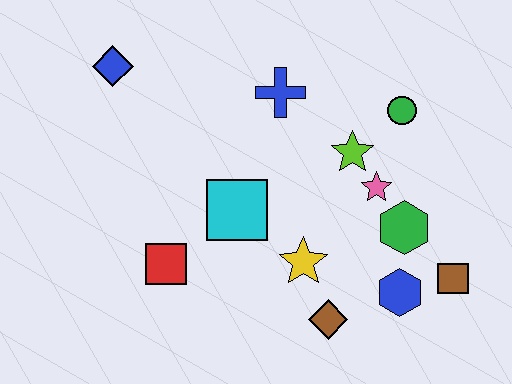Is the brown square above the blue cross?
No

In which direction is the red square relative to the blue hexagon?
The red square is to the left of the blue hexagon.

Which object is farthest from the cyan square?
The brown square is farthest from the cyan square.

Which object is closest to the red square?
The cyan square is closest to the red square.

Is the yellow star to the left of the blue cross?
No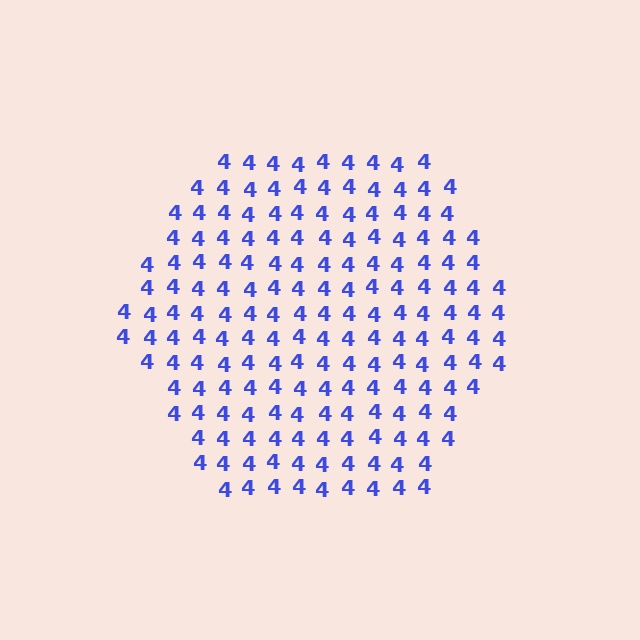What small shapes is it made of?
It is made of small digit 4's.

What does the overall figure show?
The overall figure shows a hexagon.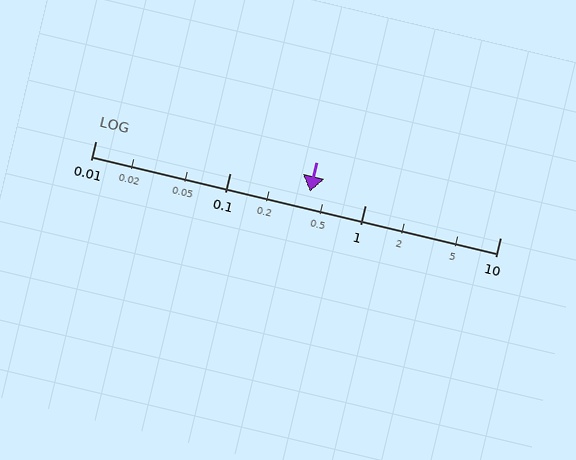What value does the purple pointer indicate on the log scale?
The pointer indicates approximately 0.39.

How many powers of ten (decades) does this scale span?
The scale spans 3 decades, from 0.01 to 10.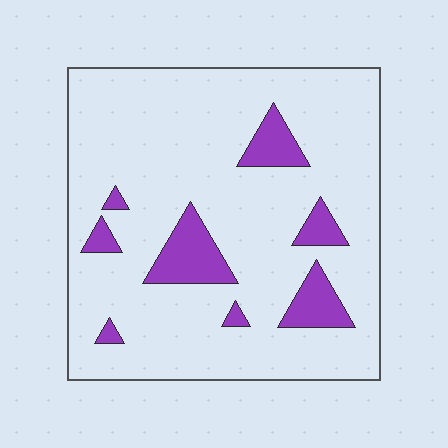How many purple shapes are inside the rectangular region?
8.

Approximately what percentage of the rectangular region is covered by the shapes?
Approximately 15%.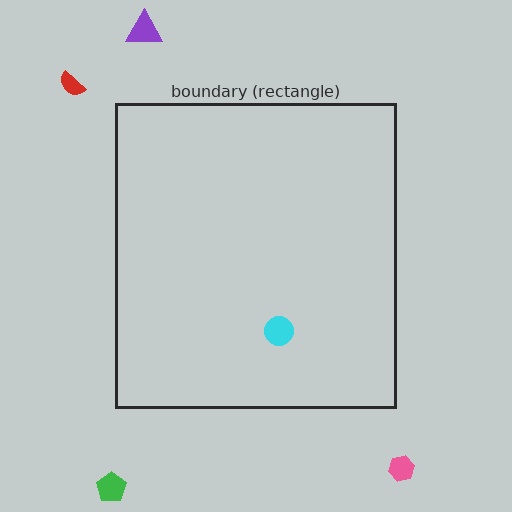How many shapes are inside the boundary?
1 inside, 4 outside.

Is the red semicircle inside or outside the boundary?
Outside.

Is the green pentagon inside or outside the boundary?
Outside.